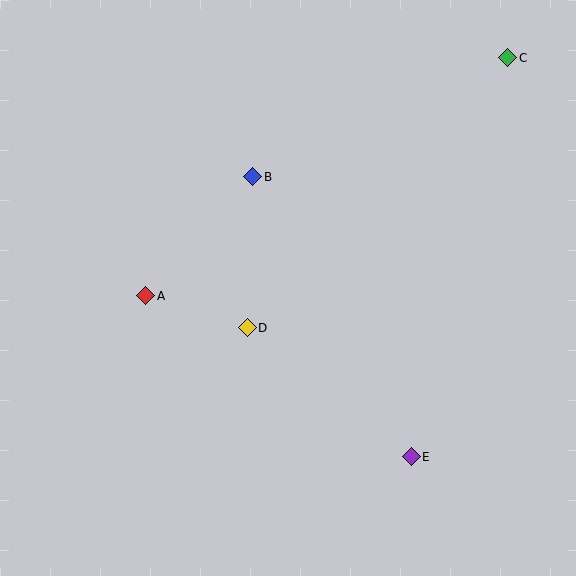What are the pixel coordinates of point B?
Point B is at (253, 177).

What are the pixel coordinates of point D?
Point D is at (247, 328).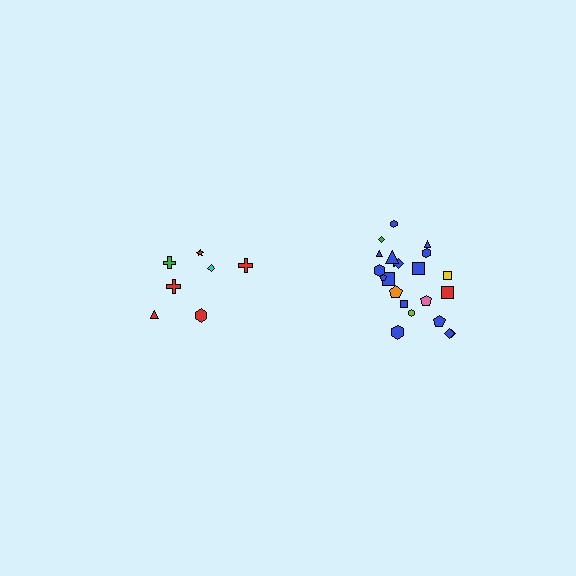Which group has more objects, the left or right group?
The right group.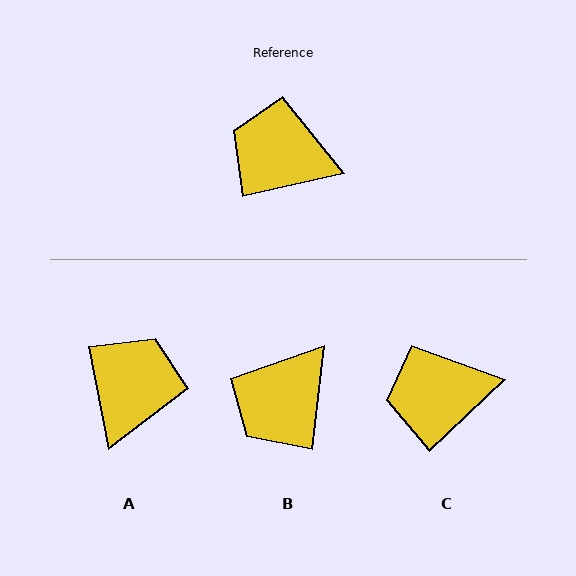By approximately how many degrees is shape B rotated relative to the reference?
Approximately 71 degrees counter-clockwise.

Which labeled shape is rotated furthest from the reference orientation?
A, about 91 degrees away.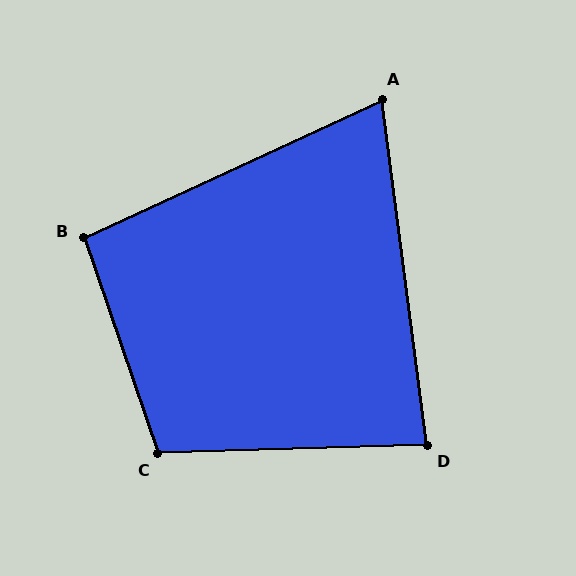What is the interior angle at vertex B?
Approximately 96 degrees (obtuse).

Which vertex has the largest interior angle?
C, at approximately 107 degrees.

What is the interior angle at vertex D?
Approximately 84 degrees (acute).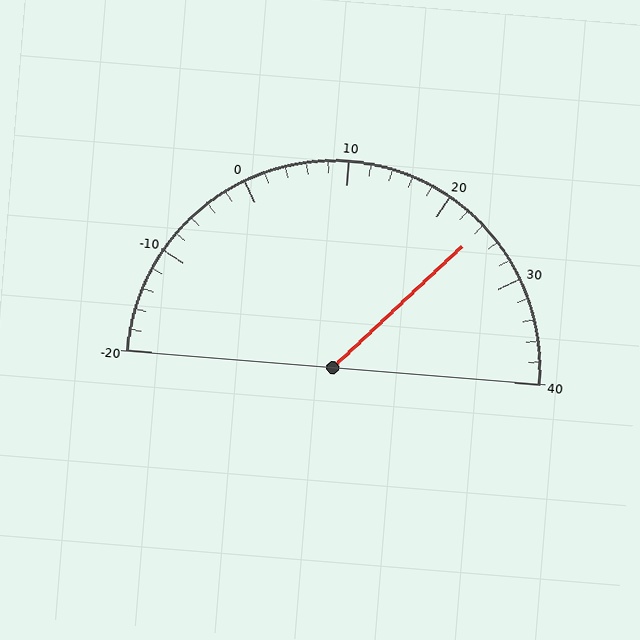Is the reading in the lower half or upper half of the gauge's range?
The reading is in the upper half of the range (-20 to 40).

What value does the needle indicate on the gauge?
The needle indicates approximately 24.